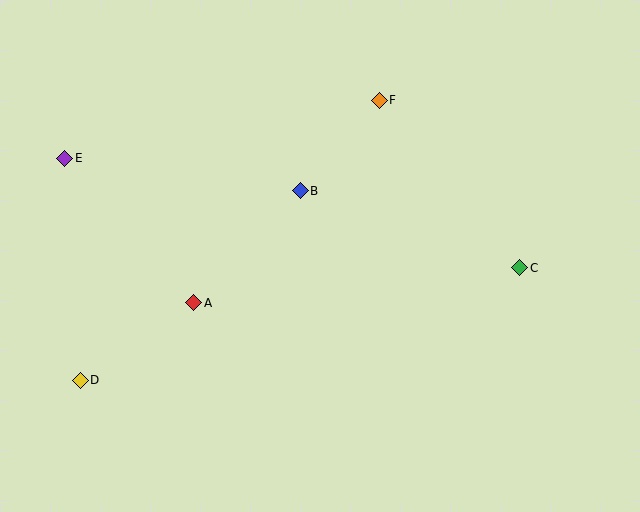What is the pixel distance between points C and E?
The distance between C and E is 468 pixels.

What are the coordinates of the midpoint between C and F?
The midpoint between C and F is at (450, 184).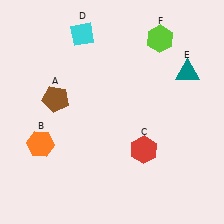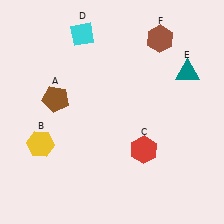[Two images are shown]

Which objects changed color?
B changed from orange to yellow. F changed from lime to brown.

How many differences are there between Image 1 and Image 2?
There are 2 differences between the two images.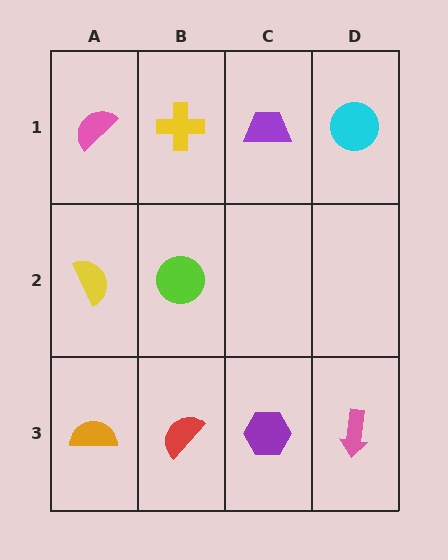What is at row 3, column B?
A red semicircle.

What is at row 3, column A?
An orange semicircle.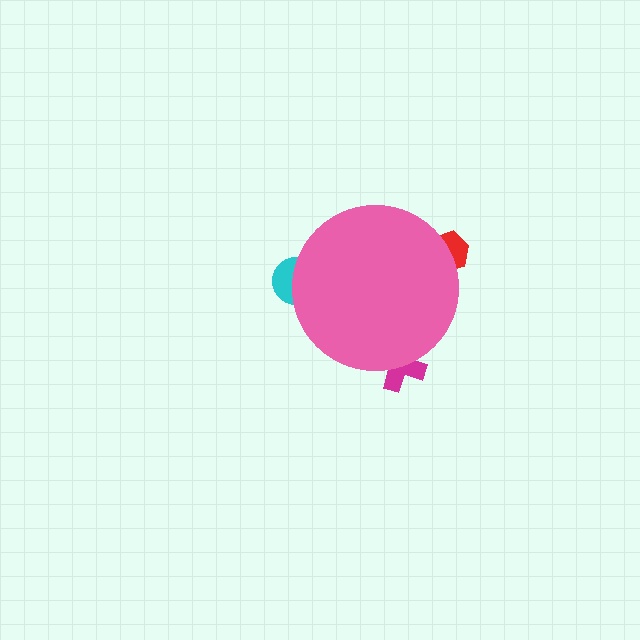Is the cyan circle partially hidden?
Yes, the cyan circle is partially hidden behind the pink circle.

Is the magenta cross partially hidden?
Yes, the magenta cross is partially hidden behind the pink circle.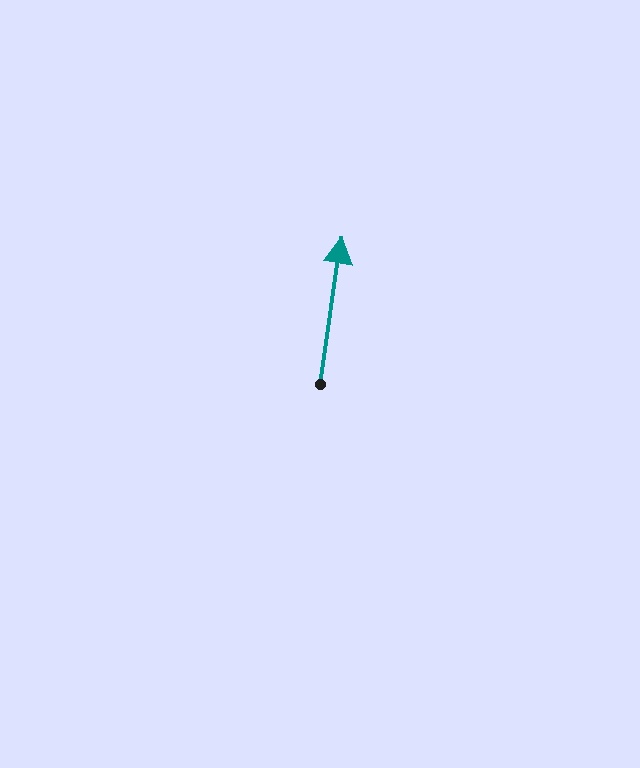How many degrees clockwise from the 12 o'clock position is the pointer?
Approximately 8 degrees.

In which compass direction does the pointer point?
North.